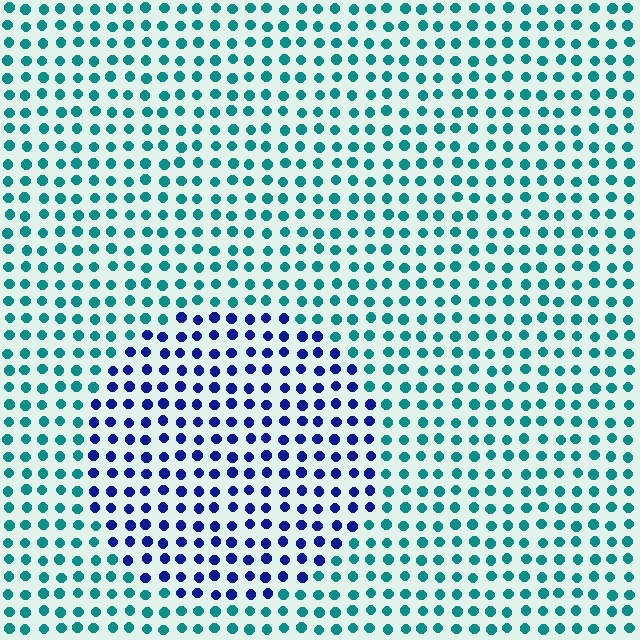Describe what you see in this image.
The image is filled with small teal elements in a uniform arrangement. A circle-shaped region is visible where the elements are tinted to a slightly different hue, forming a subtle color boundary.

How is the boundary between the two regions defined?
The boundary is defined purely by a slight shift in hue (about 57 degrees). Spacing, size, and orientation are identical on both sides.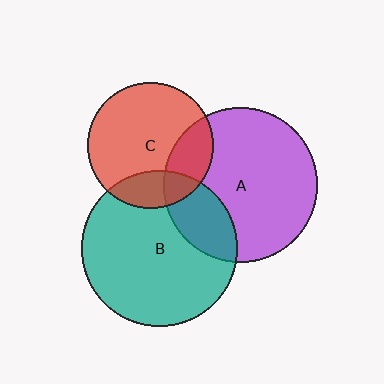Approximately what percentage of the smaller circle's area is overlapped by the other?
Approximately 25%.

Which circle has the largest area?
Circle B (teal).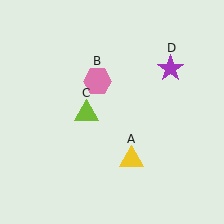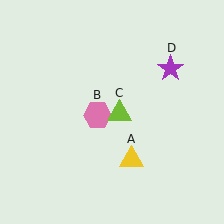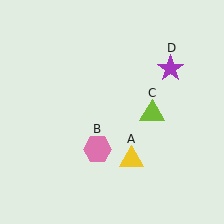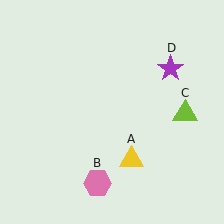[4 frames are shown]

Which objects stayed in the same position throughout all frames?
Yellow triangle (object A) and purple star (object D) remained stationary.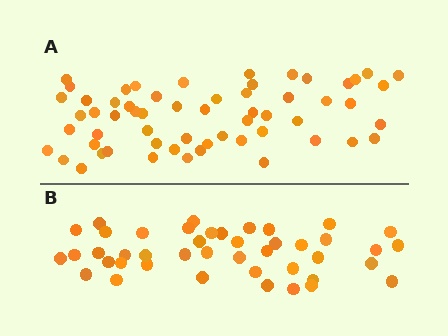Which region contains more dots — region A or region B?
Region A (the top region) has more dots.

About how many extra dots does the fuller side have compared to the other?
Region A has approximately 15 more dots than region B.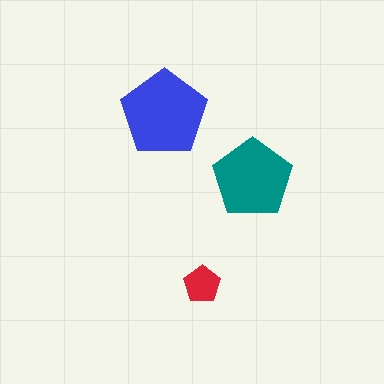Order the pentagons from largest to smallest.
the blue one, the teal one, the red one.